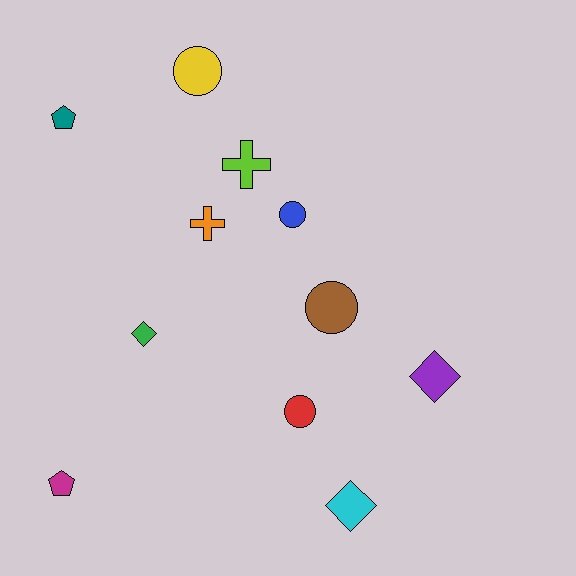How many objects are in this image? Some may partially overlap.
There are 11 objects.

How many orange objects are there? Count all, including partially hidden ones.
There is 1 orange object.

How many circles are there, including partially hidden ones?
There are 4 circles.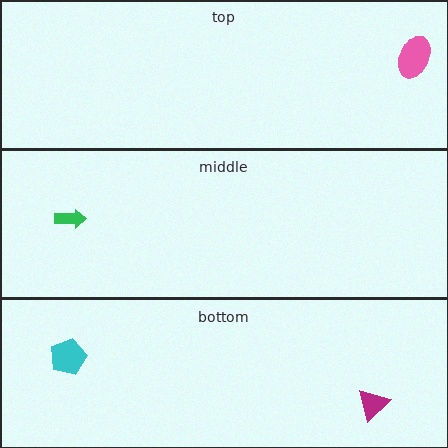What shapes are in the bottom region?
The cyan pentagon, the magenta triangle.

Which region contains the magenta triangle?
The bottom region.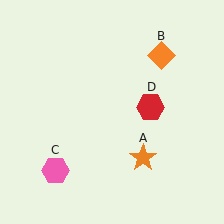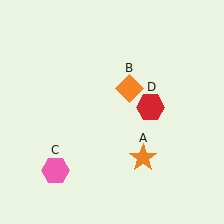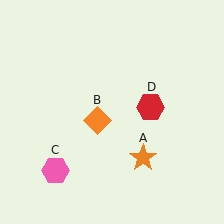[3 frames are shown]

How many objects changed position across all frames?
1 object changed position: orange diamond (object B).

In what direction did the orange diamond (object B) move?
The orange diamond (object B) moved down and to the left.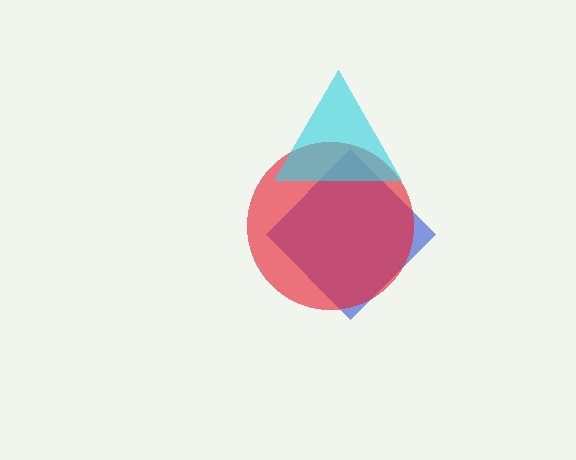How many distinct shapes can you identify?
There are 3 distinct shapes: a blue diamond, a red circle, a cyan triangle.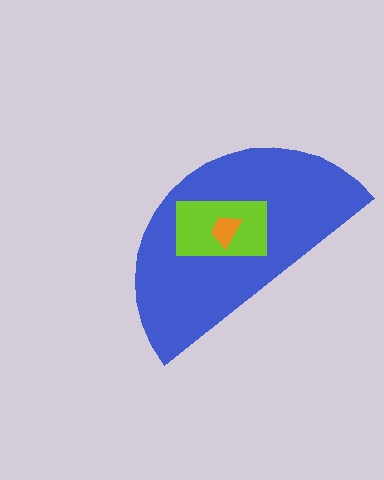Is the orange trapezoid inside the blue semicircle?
Yes.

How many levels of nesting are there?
3.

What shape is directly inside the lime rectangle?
The orange trapezoid.